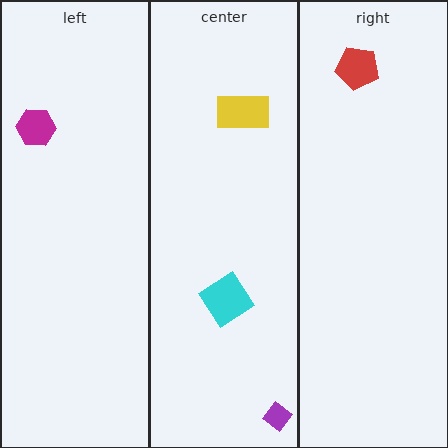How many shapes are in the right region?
1.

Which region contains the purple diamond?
The center region.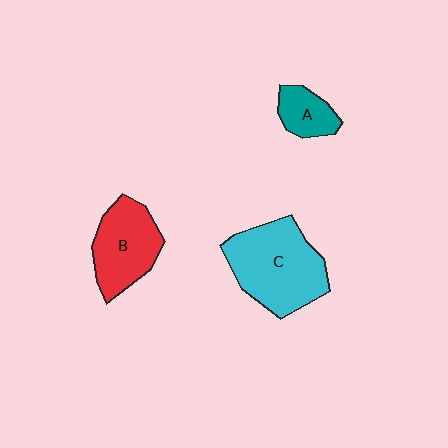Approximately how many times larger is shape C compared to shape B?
Approximately 1.4 times.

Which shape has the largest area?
Shape C (cyan).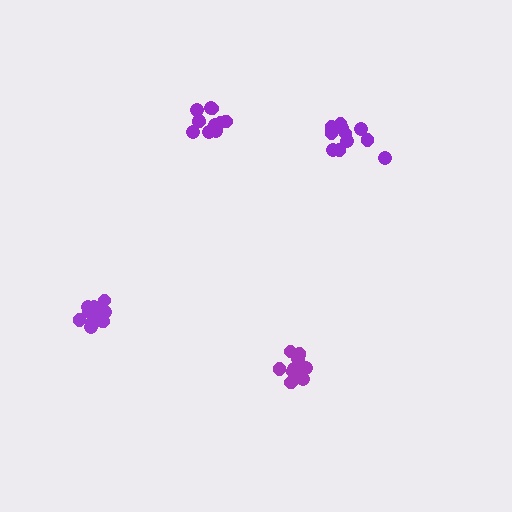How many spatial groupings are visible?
There are 4 spatial groupings.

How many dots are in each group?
Group 1: 11 dots, Group 2: 11 dots, Group 3: 11 dots, Group 4: 13 dots (46 total).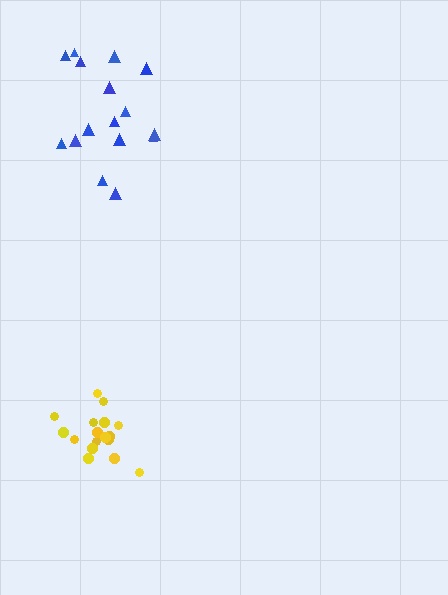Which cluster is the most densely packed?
Yellow.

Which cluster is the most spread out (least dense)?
Blue.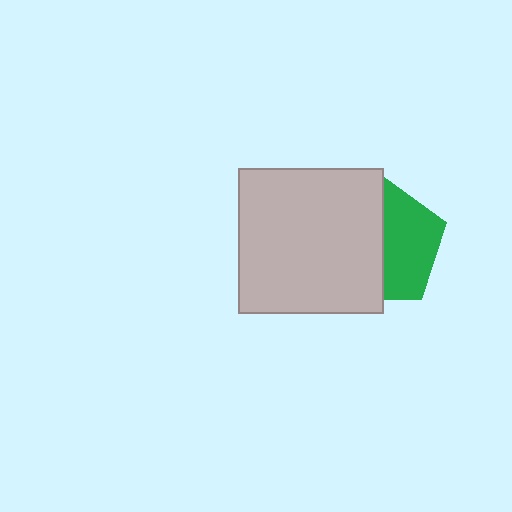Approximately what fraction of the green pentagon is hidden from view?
Roughly 53% of the green pentagon is hidden behind the light gray square.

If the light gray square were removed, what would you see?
You would see the complete green pentagon.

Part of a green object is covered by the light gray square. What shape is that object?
It is a pentagon.